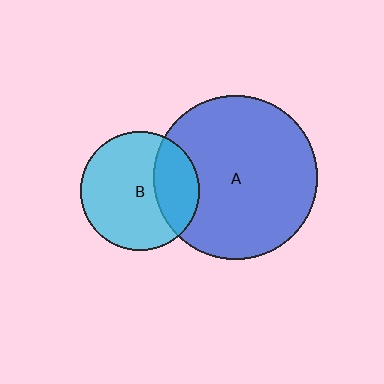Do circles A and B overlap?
Yes.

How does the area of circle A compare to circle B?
Approximately 1.9 times.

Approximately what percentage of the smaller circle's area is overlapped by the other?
Approximately 30%.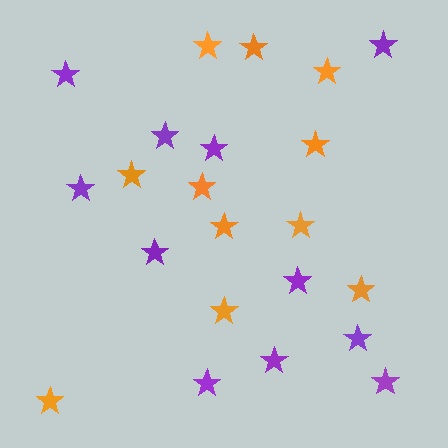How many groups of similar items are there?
There are 2 groups: one group of purple stars (11) and one group of orange stars (11).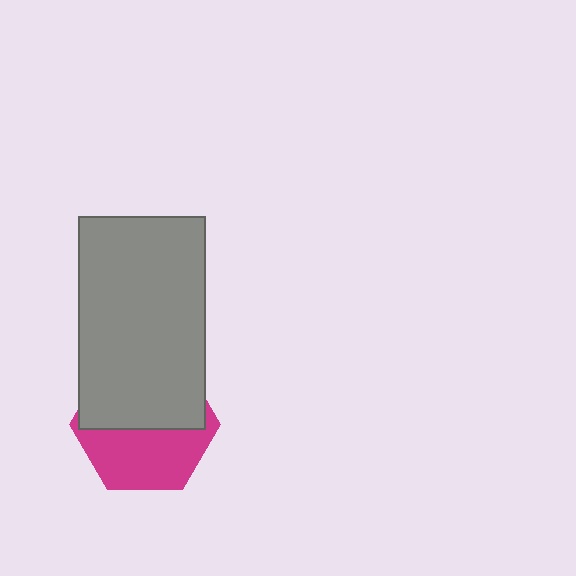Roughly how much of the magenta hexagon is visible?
About half of it is visible (roughly 47%).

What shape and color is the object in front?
The object in front is a gray rectangle.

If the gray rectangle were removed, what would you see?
You would see the complete magenta hexagon.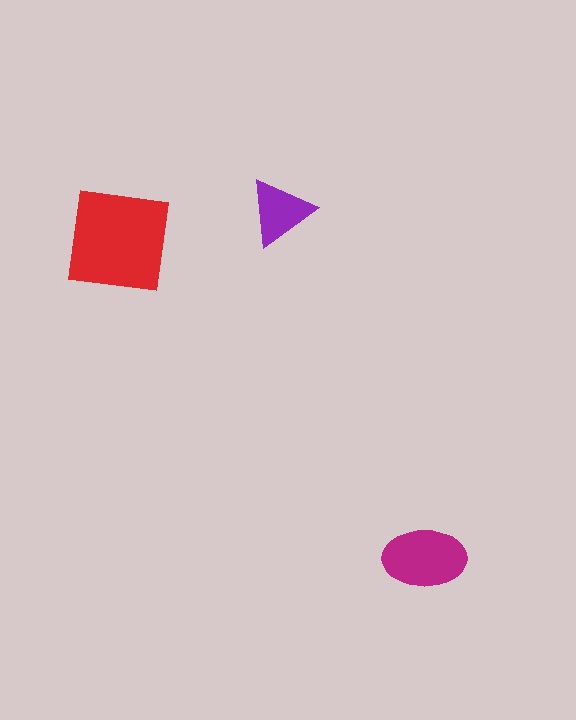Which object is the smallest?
The purple triangle.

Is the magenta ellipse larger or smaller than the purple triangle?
Larger.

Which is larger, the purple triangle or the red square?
The red square.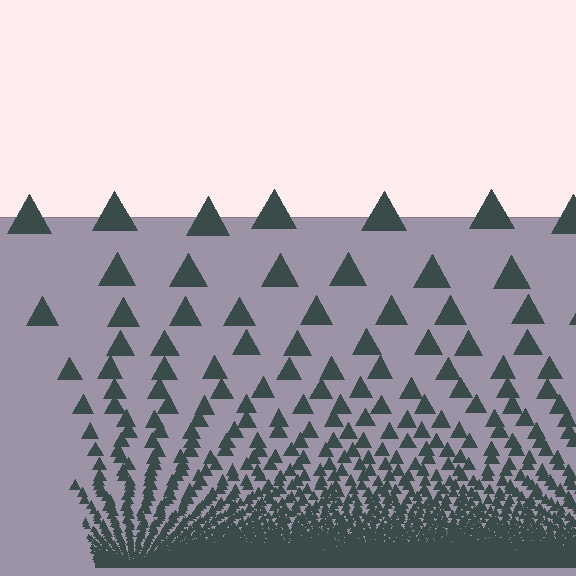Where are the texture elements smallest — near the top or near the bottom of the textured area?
Near the bottom.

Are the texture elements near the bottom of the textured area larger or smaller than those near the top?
Smaller. The gradient is inverted — elements near the bottom are smaller and denser.